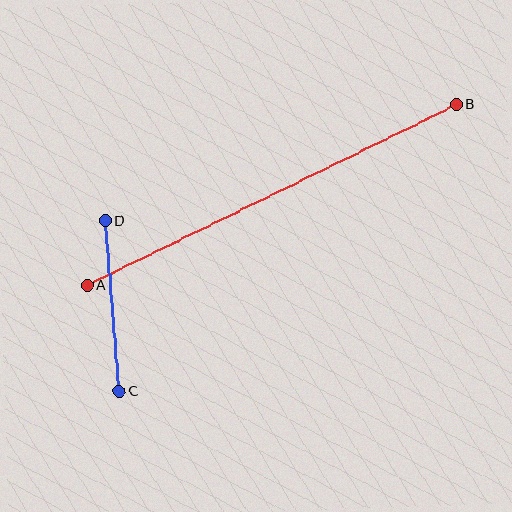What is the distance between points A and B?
The distance is approximately 411 pixels.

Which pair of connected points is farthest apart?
Points A and B are farthest apart.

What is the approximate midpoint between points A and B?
The midpoint is at approximately (272, 195) pixels.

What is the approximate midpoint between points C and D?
The midpoint is at approximately (112, 306) pixels.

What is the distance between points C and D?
The distance is approximately 171 pixels.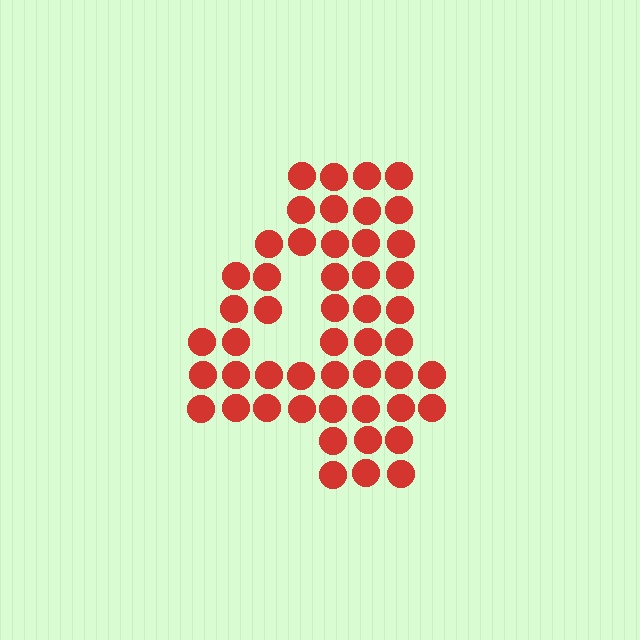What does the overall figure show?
The overall figure shows the digit 4.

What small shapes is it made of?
It is made of small circles.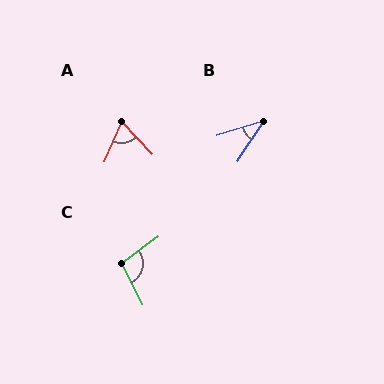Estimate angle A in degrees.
Approximately 66 degrees.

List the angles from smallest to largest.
B (39°), A (66°), C (100°).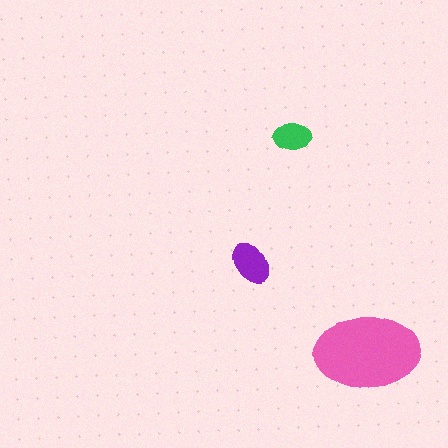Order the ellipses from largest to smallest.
the pink one, the purple one, the green one.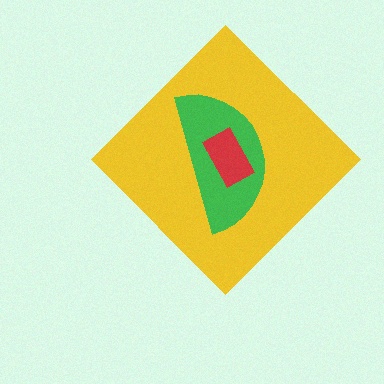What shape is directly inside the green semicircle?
The red rectangle.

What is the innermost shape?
The red rectangle.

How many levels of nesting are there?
3.